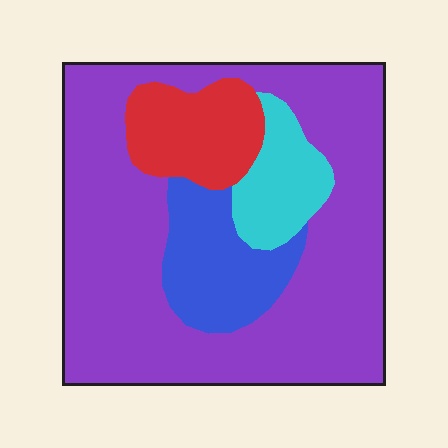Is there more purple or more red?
Purple.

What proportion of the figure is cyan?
Cyan covers around 10% of the figure.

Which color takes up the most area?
Purple, at roughly 65%.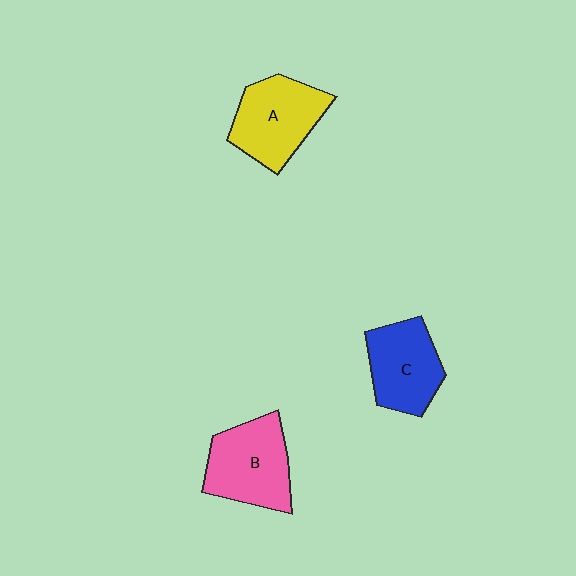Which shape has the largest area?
Shape B (pink).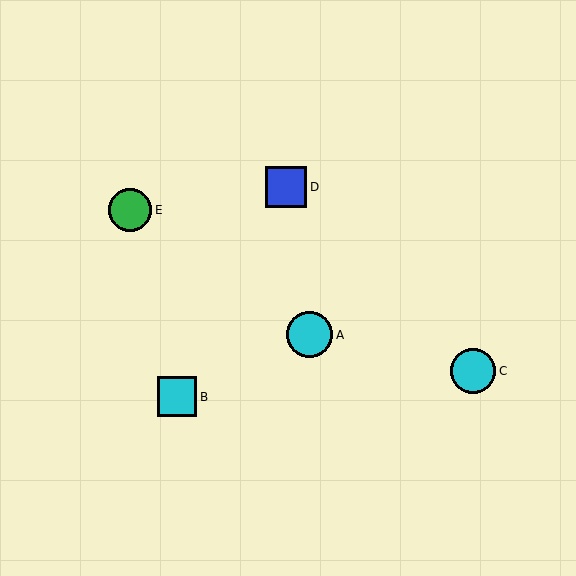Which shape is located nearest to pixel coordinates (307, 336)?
The cyan circle (labeled A) at (310, 335) is nearest to that location.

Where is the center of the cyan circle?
The center of the cyan circle is at (473, 371).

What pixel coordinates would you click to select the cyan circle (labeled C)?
Click at (473, 371) to select the cyan circle C.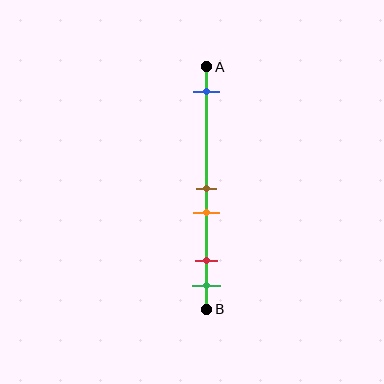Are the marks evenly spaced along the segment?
No, the marks are not evenly spaced.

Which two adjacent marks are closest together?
The brown and orange marks are the closest adjacent pair.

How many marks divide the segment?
There are 5 marks dividing the segment.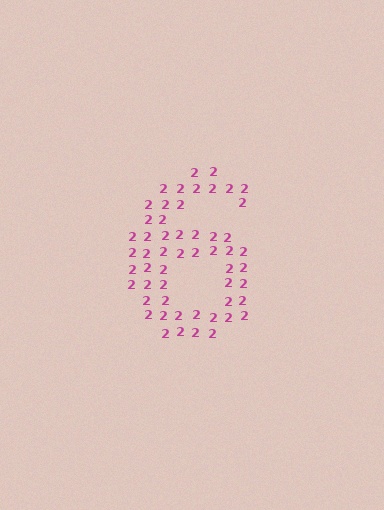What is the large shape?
The large shape is the digit 6.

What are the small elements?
The small elements are digit 2's.